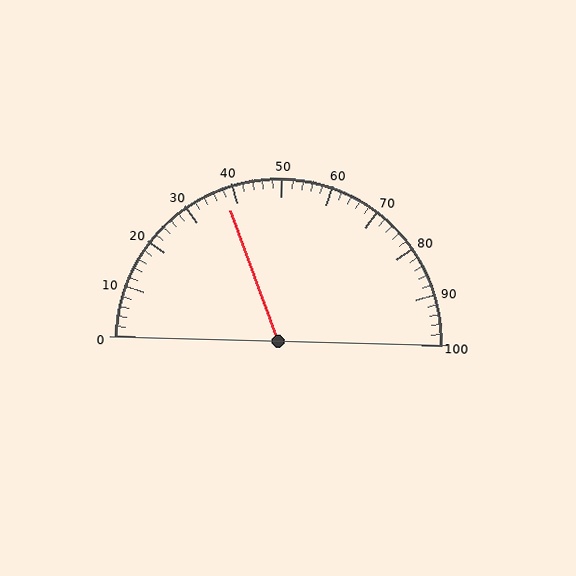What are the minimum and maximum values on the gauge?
The gauge ranges from 0 to 100.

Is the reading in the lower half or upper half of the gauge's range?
The reading is in the lower half of the range (0 to 100).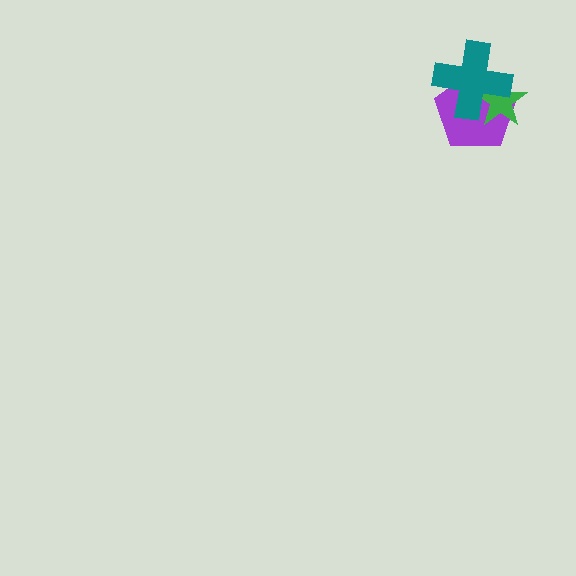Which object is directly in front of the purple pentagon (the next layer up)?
The green star is directly in front of the purple pentagon.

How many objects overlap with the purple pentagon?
2 objects overlap with the purple pentagon.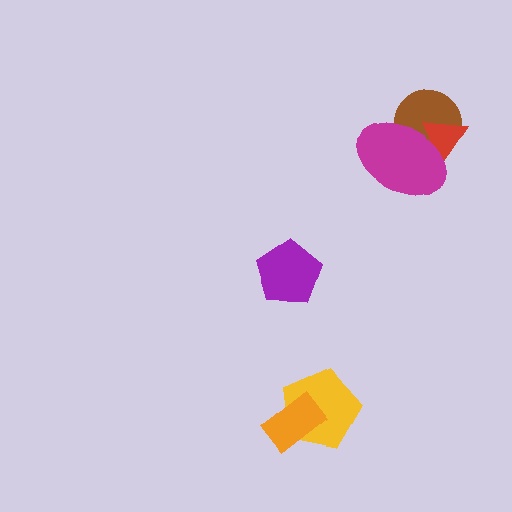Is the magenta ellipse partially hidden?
No, no other shape covers it.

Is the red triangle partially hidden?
Yes, it is partially covered by another shape.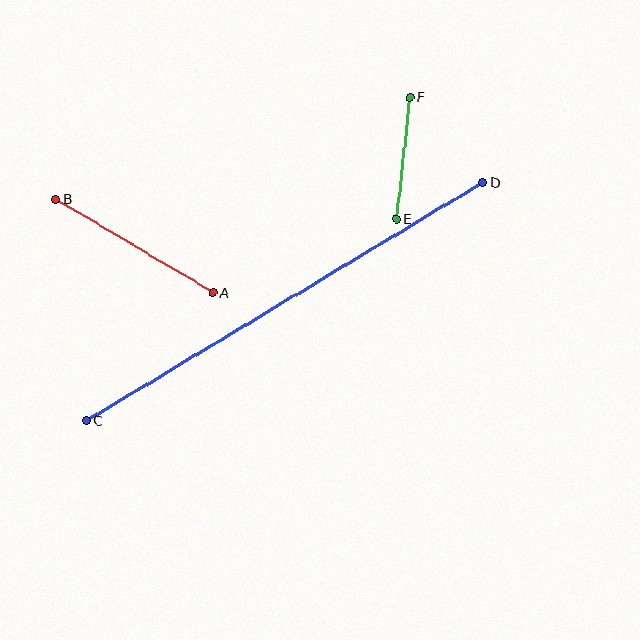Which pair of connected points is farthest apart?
Points C and D are farthest apart.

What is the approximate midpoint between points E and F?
The midpoint is at approximately (403, 158) pixels.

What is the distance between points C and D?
The distance is approximately 462 pixels.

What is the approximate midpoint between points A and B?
The midpoint is at approximately (135, 246) pixels.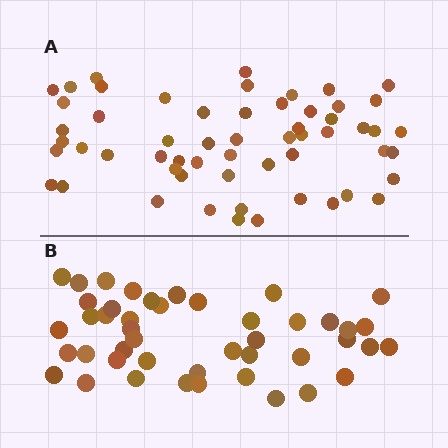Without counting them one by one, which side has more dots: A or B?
Region A (the top region) has more dots.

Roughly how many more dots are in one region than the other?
Region A has roughly 12 or so more dots than region B.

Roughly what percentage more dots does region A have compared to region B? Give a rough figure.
About 25% more.